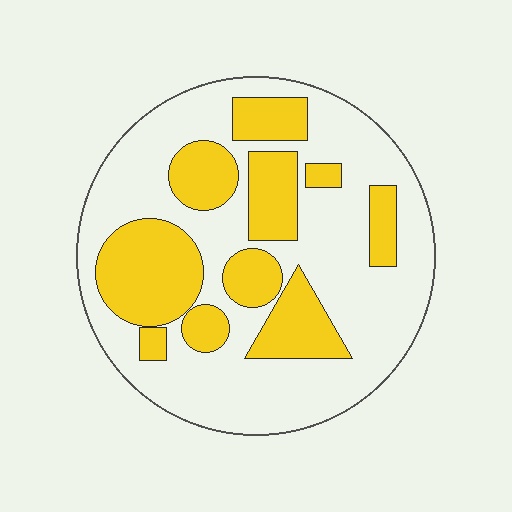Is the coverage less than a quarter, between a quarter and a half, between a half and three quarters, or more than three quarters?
Between a quarter and a half.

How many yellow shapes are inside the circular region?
10.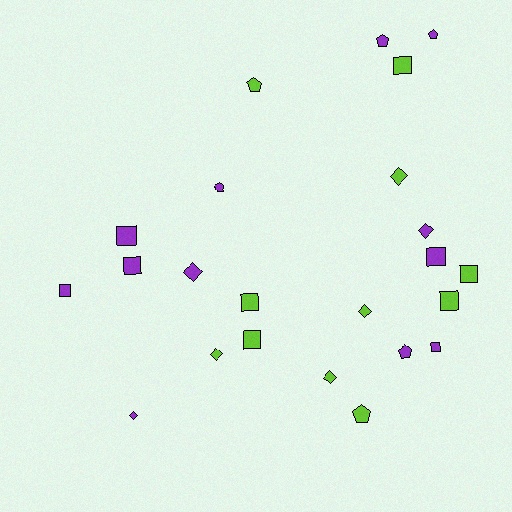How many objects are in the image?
There are 23 objects.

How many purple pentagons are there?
There are 4 purple pentagons.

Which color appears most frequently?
Purple, with 12 objects.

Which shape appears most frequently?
Square, with 10 objects.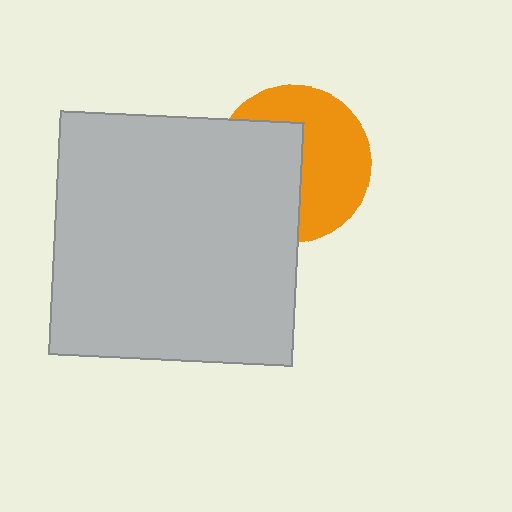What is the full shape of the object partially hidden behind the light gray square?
The partially hidden object is an orange circle.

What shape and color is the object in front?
The object in front is a light gray square.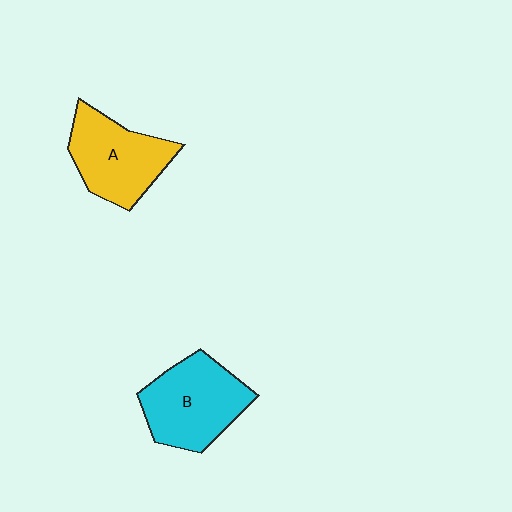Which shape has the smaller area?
Shape A (yellow).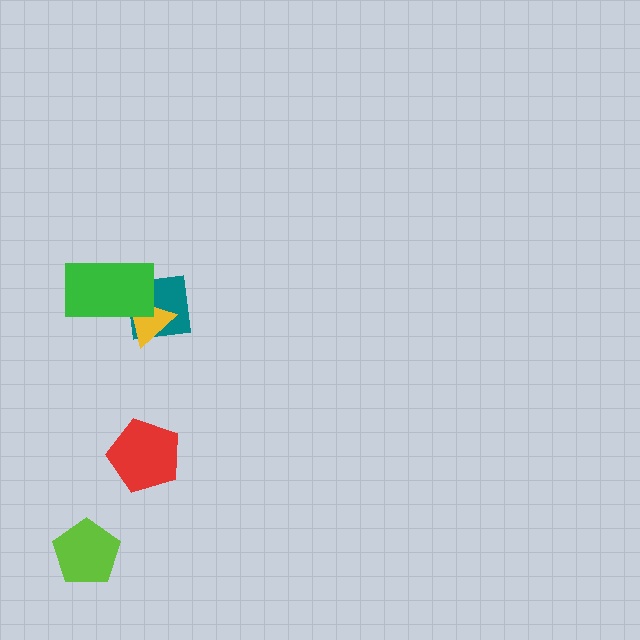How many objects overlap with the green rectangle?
2 objects overlap with the green rectangle.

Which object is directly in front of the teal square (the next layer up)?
The yellow triangle is directly in front of the teal square.